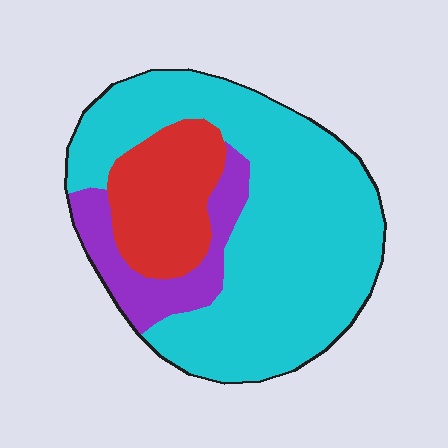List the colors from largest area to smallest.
From largest to smallest: cyan, red, purple.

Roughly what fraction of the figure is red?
Red covers about 20% of the figure.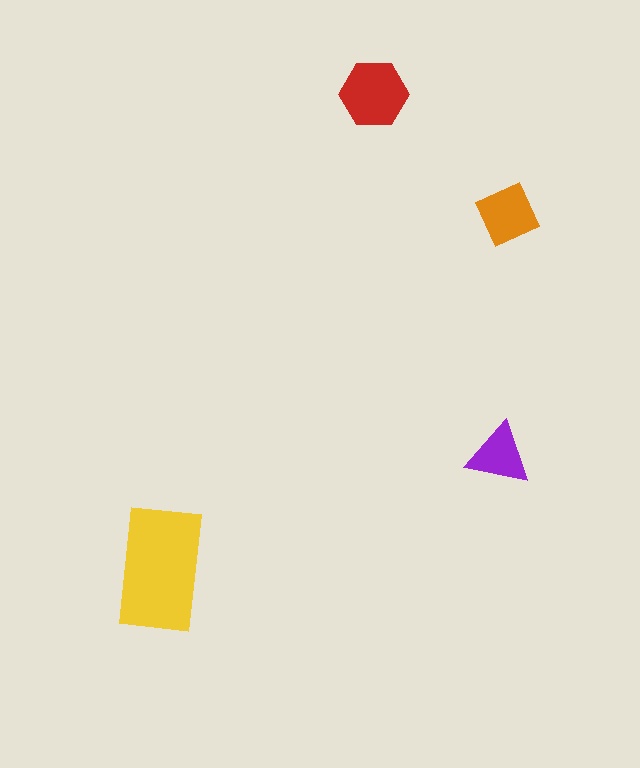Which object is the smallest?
The purple triangle.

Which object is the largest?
The yellow rectangle.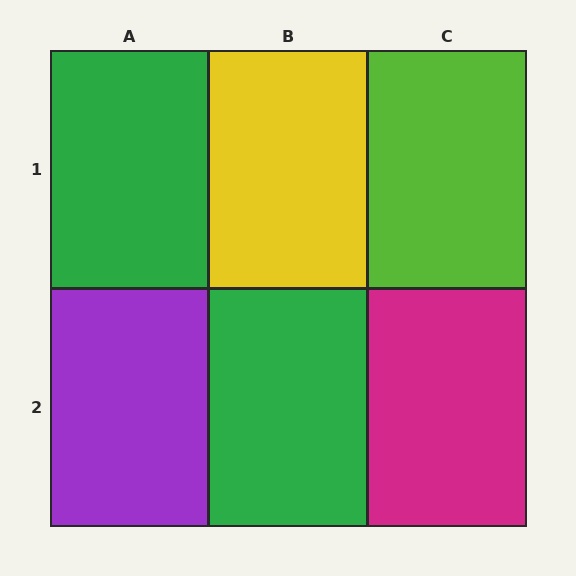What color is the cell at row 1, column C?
Lime.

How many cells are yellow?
1 cell is yellow.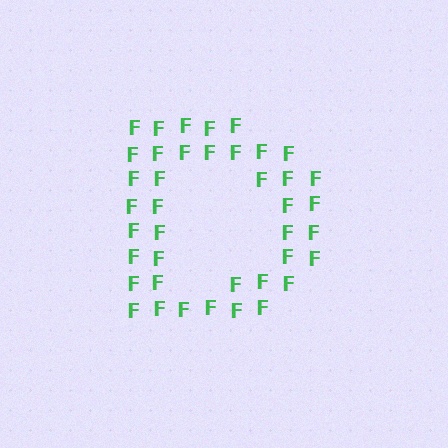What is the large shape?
The large shape is the letter D.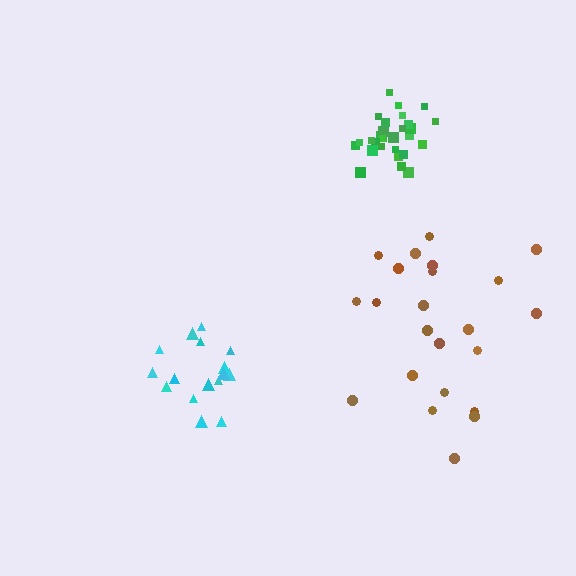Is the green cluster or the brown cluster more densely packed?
Green.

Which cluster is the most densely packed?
Green.